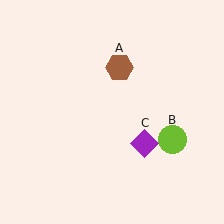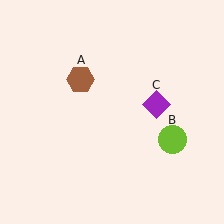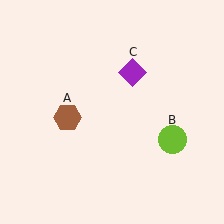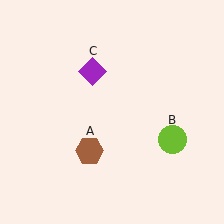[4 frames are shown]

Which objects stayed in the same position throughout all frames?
Lime circle (object B) remained stationary.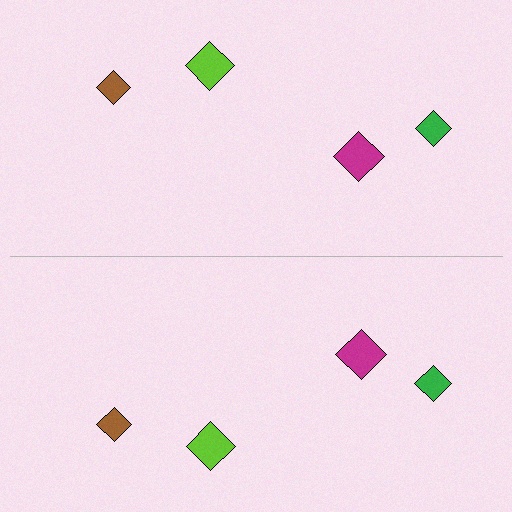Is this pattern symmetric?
Yes, this pattern has bilateral (reflection) symmetry.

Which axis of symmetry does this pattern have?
The pattern has a horizontal axis of symmetry running through the center of the image.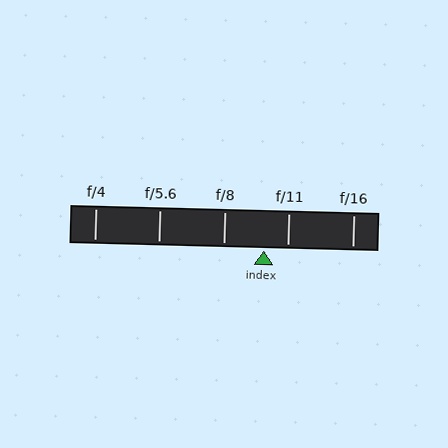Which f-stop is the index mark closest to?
The index mark is closest to f/11.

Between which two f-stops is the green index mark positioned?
The index mark is between f/8 and f/11.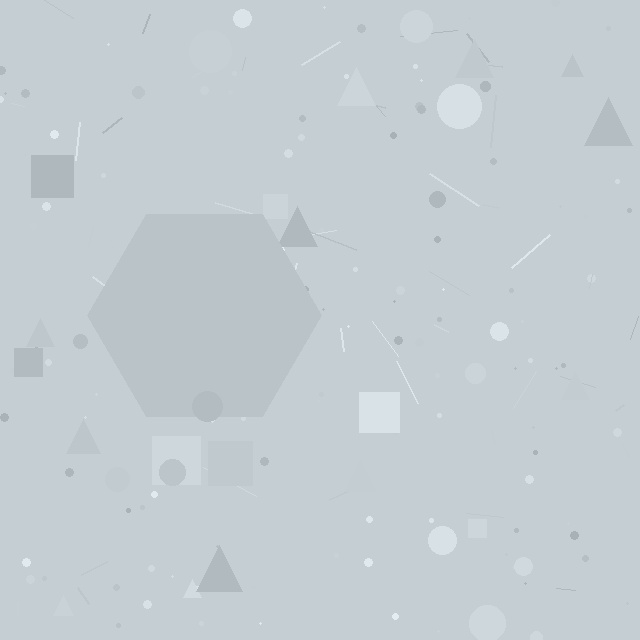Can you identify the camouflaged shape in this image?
The camouflaged shape is a hexagon.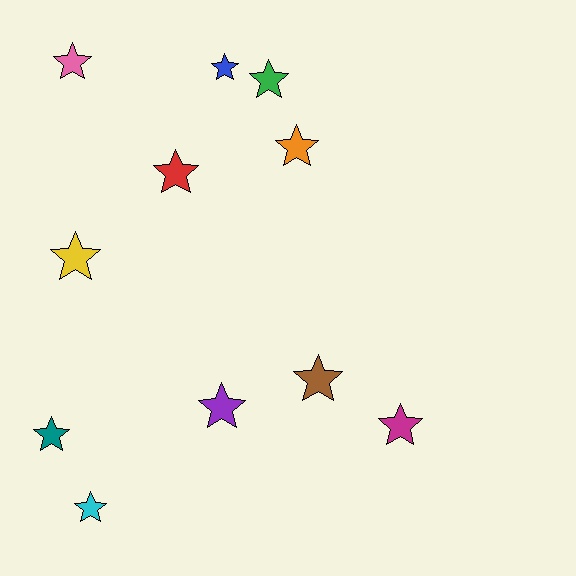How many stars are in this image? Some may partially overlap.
There are 11 stars.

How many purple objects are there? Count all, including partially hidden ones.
There is 1 purple object.